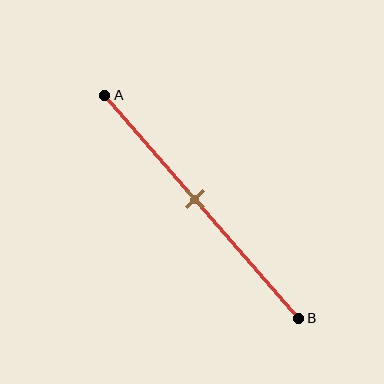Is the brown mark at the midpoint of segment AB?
No, the mark is at about 45% from A, not at the 50% midpoint.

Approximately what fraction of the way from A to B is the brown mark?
The brown mark is approximately 45% of the way from A to B.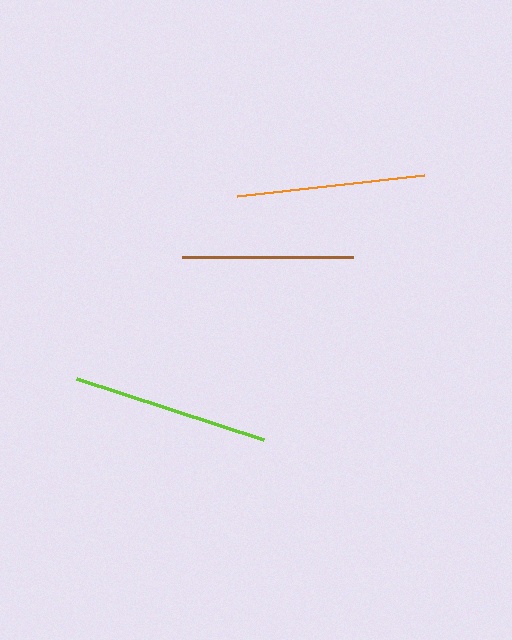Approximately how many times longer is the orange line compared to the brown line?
The orange line is approximately 1.1 times the length of the brown line.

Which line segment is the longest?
The lime line is the longest at approximately 197 pixels.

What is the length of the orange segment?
The orange segment is approximately 188 pixels long.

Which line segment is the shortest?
The brown line is the shortest at approximately 170 pixels.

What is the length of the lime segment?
The lime segment is approximately 197 pixels long.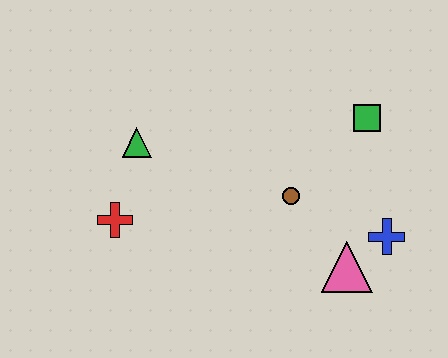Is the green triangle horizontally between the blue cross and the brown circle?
No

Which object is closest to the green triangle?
The red cross is closest to the green triangle.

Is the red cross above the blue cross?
Yes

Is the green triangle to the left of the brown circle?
Yes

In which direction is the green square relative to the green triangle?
The green square is to the right of the green triangle.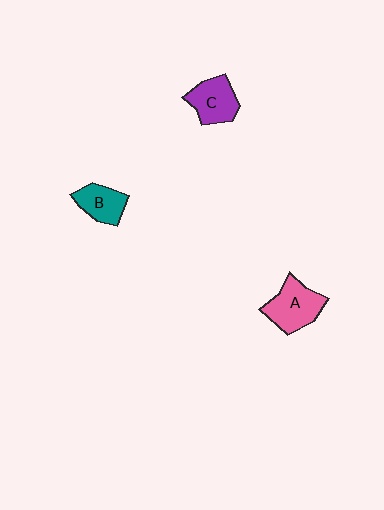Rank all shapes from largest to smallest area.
From largest to smallest: A (pink), C (purple), B (teal).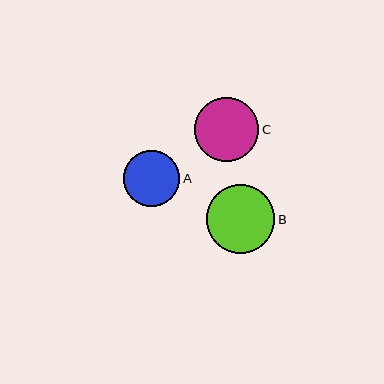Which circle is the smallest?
Circle A is the smallest with a size of approximately 56 pixels.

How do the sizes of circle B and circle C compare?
Circle B and circle C are approximately the same size.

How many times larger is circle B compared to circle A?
Circle B is approximately 1.2 times the size of circle A.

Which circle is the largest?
Circle B is the largest with a size of approximately 68 pixels.